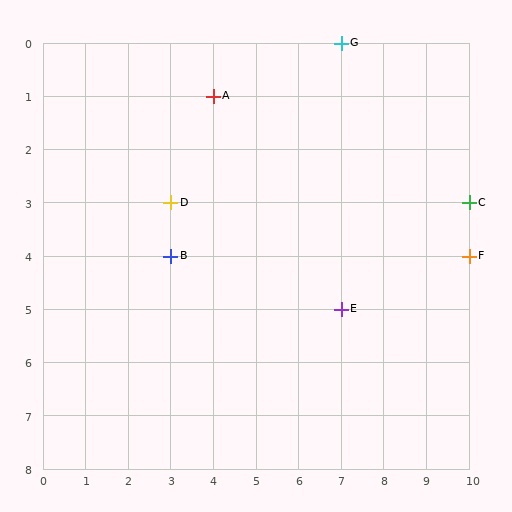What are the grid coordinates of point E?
Point E is at grid coordinates (7, 5).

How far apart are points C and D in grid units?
Points C and D are 7 columns apart.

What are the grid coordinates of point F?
Point F is at grid coordinates (10, 4).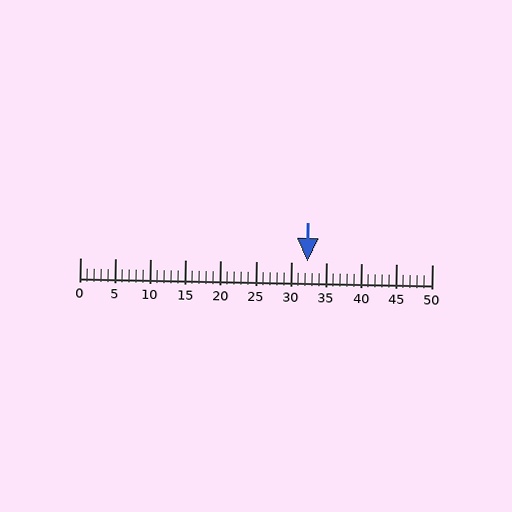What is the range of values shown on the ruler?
The ruler shows values from 0 to 50.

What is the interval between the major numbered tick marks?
The major tick marks are spaced 5 units apart.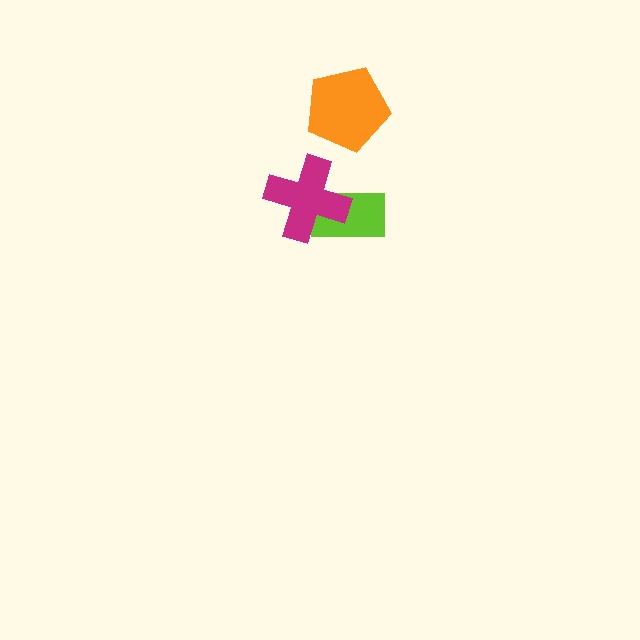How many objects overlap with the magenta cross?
1 object overlaps with the magenta cross.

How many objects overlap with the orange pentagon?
0 objects overlap with the orange pentagon.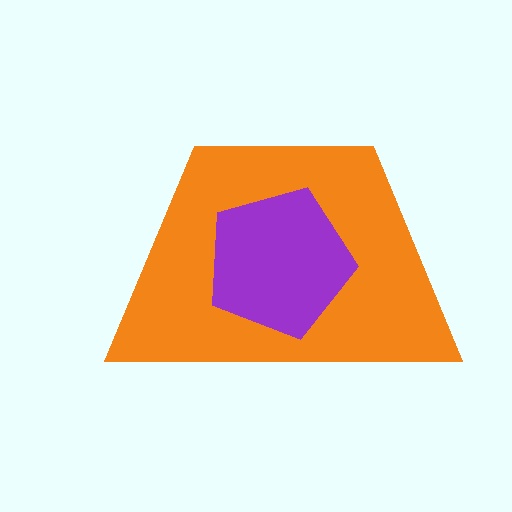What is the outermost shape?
The orange trapezoid.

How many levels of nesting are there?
2.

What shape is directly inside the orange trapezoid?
The purple pentagon.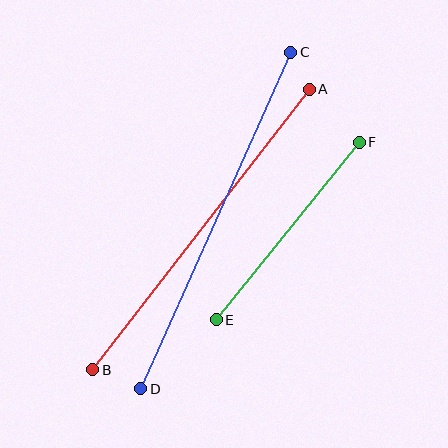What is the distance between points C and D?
The distance is approximately 368 pixels.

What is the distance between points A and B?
The distance is approximately 354 pixels.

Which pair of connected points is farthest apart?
Points C and D are farthest apart.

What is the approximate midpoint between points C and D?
The midpoint is at approximately (216, 221) pixels.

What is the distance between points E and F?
The distance is approximately 228 pixels.